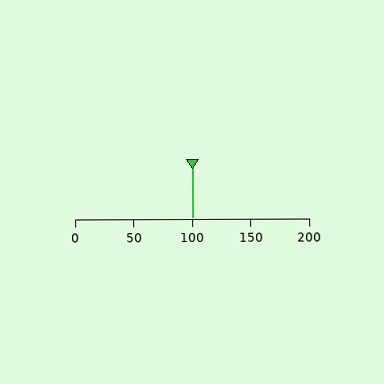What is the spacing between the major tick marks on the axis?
The major ticks are spaced 50 apart.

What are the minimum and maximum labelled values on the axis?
The axis runs from 0 to 200.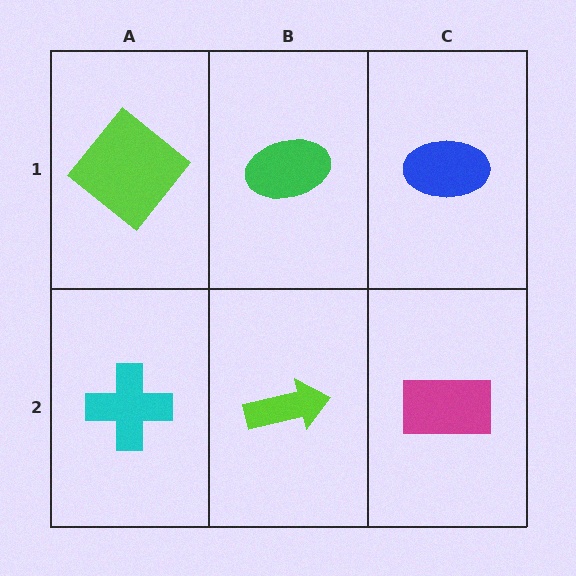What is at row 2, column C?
A magenta rectangle.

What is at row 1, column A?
A lime diamond.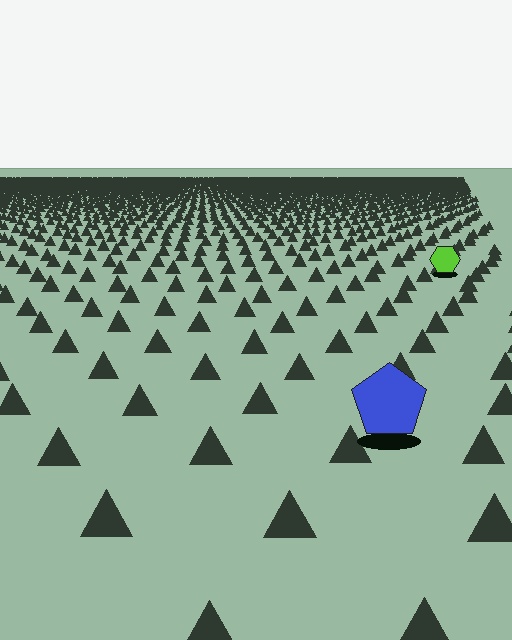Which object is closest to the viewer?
The blue pentagon is closest. The texture marks near it are larger and more spread out.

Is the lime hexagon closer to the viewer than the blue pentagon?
No. The blue pentagon is closer — you can tell from the texture gradient: the ground texture is coarser near it.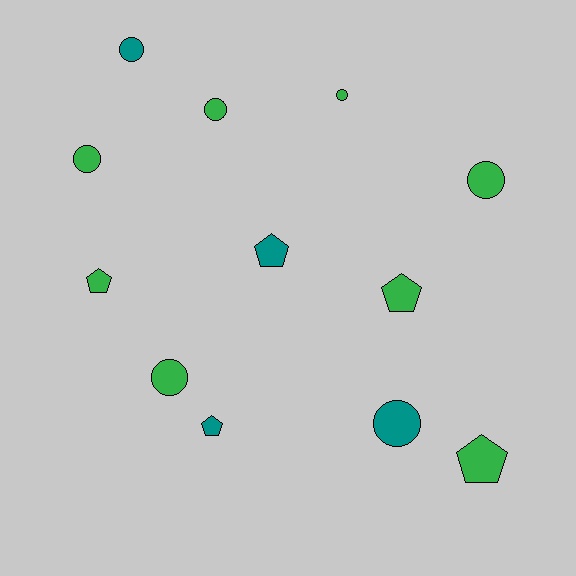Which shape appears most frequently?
Circle, with 7 objects.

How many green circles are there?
There are 5 green circles.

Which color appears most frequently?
Green, with 8 objects.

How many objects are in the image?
There are 12 objects.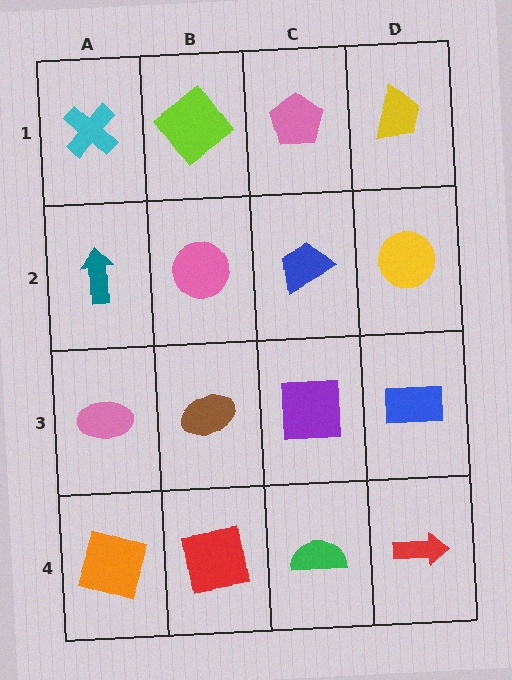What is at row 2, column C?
A blue trapezoid.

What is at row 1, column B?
A lime diamond.